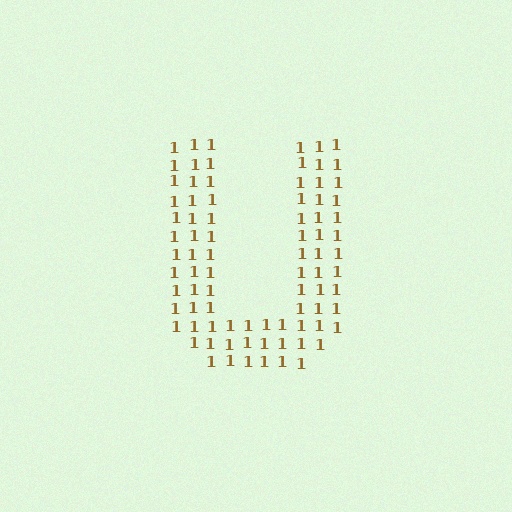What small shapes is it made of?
It is made of small digit 1's.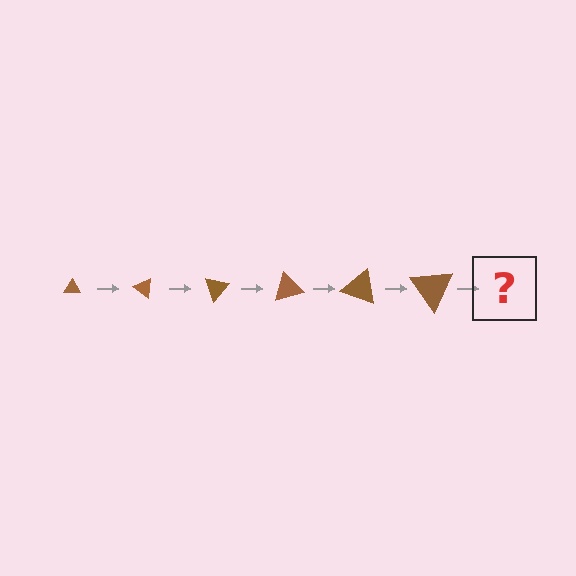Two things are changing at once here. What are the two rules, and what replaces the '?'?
The two rules are that the triangle grows larger each step and it rotates 35 degrees each step. The '?' should be a triangle, larger than the previous one and rotated 210 degrees from the start.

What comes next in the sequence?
The next element should be a triangle, larger than the previous one and rotated 210 degrees from the start.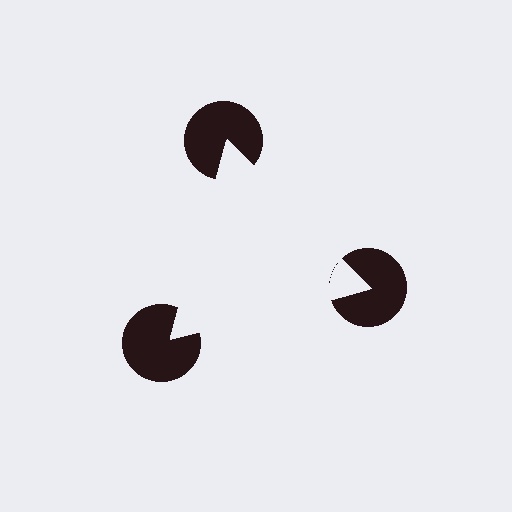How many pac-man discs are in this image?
There are 3 — one at each vertex of the illusory triangle.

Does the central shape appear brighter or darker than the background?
It typically appears slightly brighter than the background, even though no actual brightness change is drawn.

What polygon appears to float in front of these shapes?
An illusory triangle — its edges are inferred from the aligned wedge cuts in the pac-man discs, not physically drawn.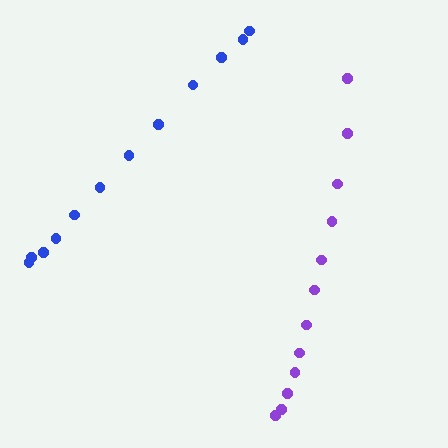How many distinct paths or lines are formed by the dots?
There are 2 distinct paths.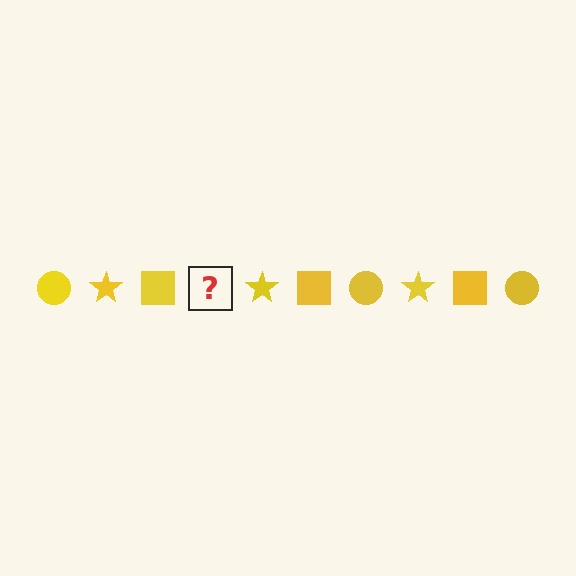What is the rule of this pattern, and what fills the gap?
The rule is that the pattern cycles through circle, star, square shapes in yellow. The gap should be filled with a yellow circle.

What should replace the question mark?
The question mark should be replaced with a yellow circle.